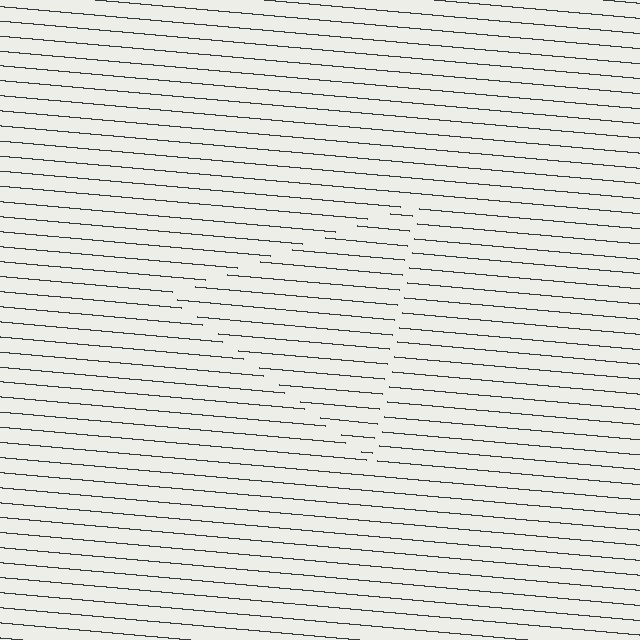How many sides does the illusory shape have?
3 sides — the line-ends trace a triangle.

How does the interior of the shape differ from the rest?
The interior of the shape contains the same grating, shifted by half a period — the contour is defined by the phase discontinuity where line-ends from the inner and outer gratings abut.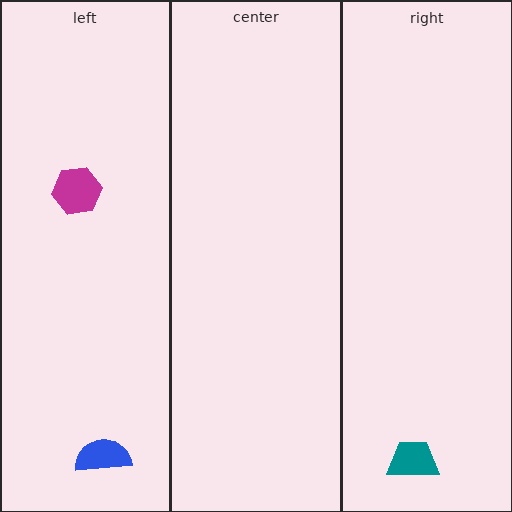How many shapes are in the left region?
2.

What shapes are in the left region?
The magenta hexagon, the blue semicircle.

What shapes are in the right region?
The teal trapezoid.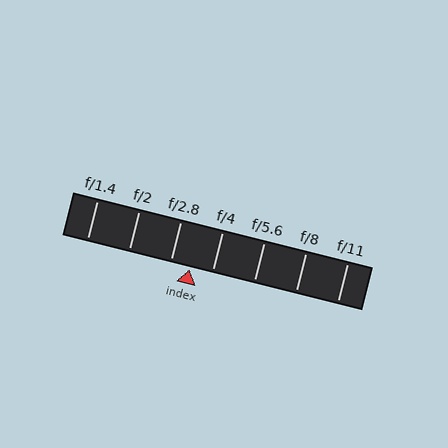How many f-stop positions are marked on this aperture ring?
There are 7 f-stop positions marked.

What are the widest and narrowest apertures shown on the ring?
The widest aperture shown is f/1.4 and the narrowest is f/11.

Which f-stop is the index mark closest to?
The index mark is closest to f/2.8.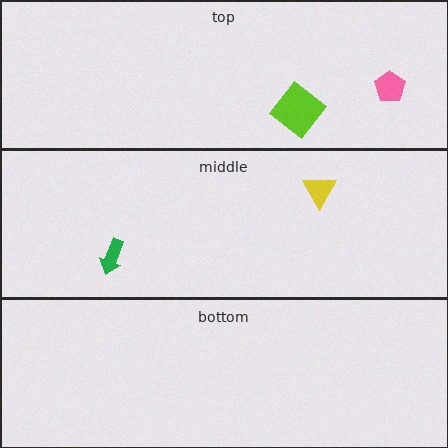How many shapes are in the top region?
2.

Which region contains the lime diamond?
The top region.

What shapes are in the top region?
The pink pentagon, the lime diamond.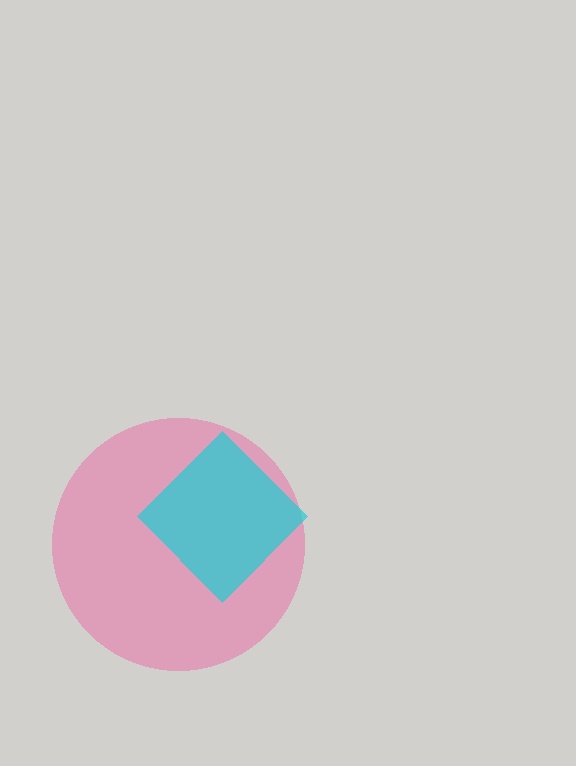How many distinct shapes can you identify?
There are 2 distinct shapes: a pink circle, a cyan diamond.